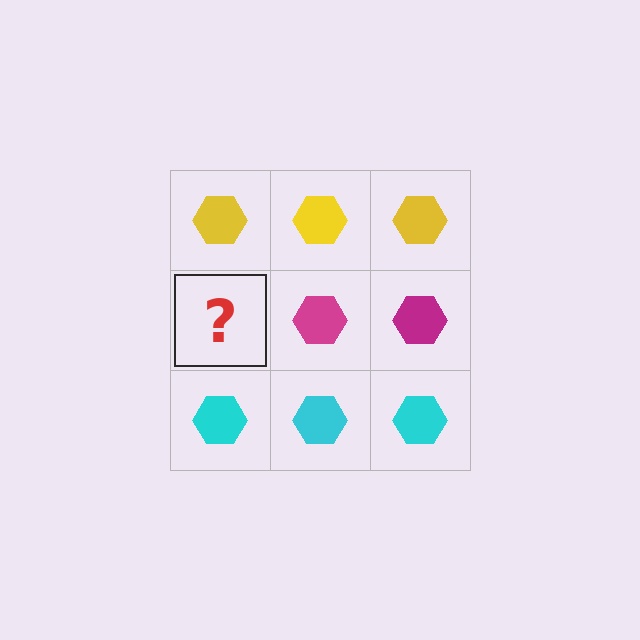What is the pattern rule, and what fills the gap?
The rule is that each row has a consistent color. The gap should be filled with a magenta hexagon.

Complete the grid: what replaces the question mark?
The question mark should be replaced with a magenta hexagon.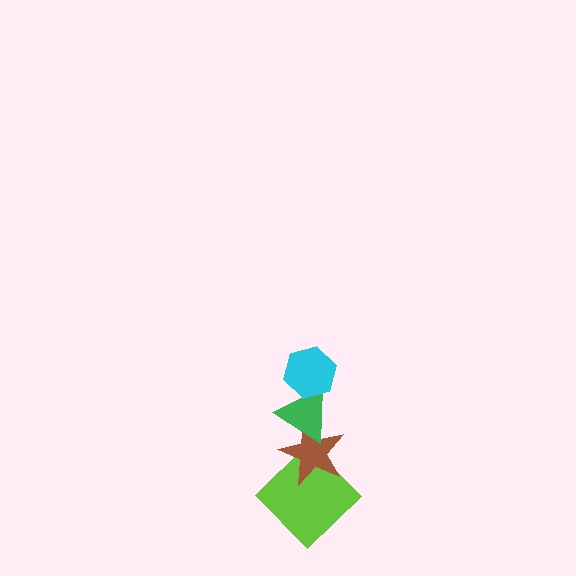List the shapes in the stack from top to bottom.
From top to bottom: the cyan hexagon, the green triangle, the brown star, the lime diamond.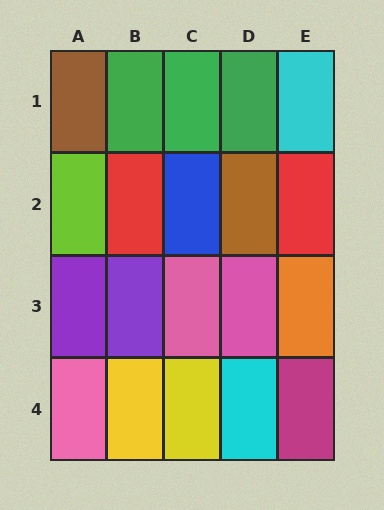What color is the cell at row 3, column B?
Purple.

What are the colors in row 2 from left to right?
Lime, red, blue, brown, red.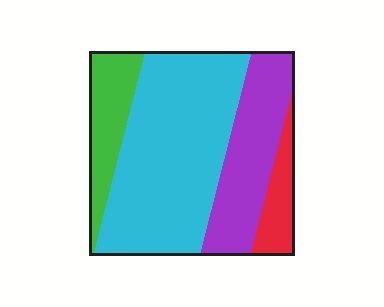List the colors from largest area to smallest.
From largest to smallest: cyan, purple, green, red.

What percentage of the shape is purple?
Purple covers 24% of the shape.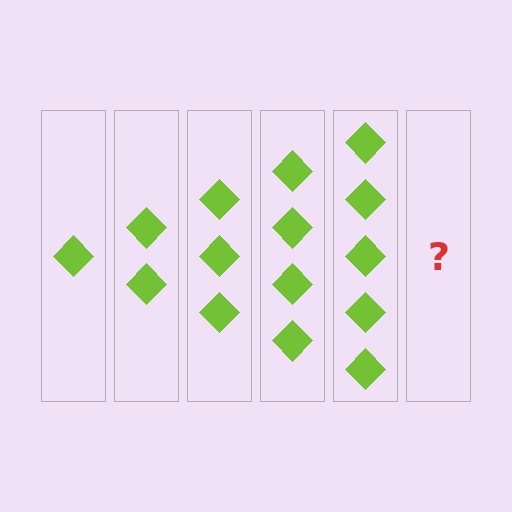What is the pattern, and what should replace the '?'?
The pattern is that each step adds one more diamond. The '?' should be 6 diamonds.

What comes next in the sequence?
The next element should be 6 diamonds.